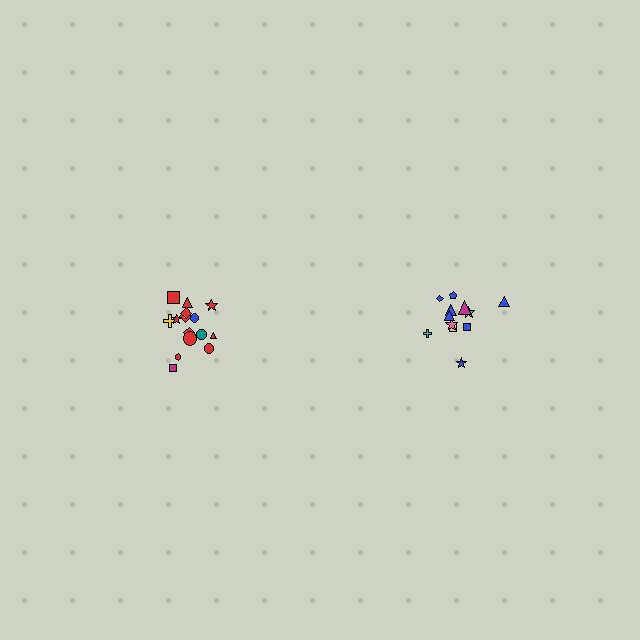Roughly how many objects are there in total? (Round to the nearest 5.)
Roughly 25 objects in total.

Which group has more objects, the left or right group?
The left group.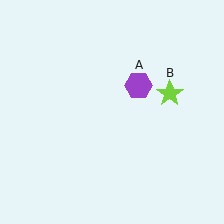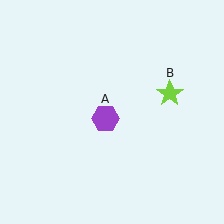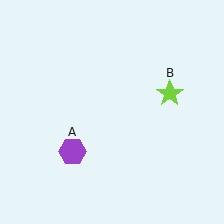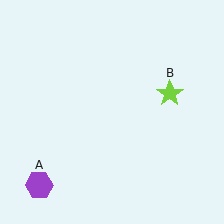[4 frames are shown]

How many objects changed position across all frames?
1 object changed position: purple hexagon (object A).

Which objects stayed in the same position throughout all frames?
Lime star (object B) remained stationary.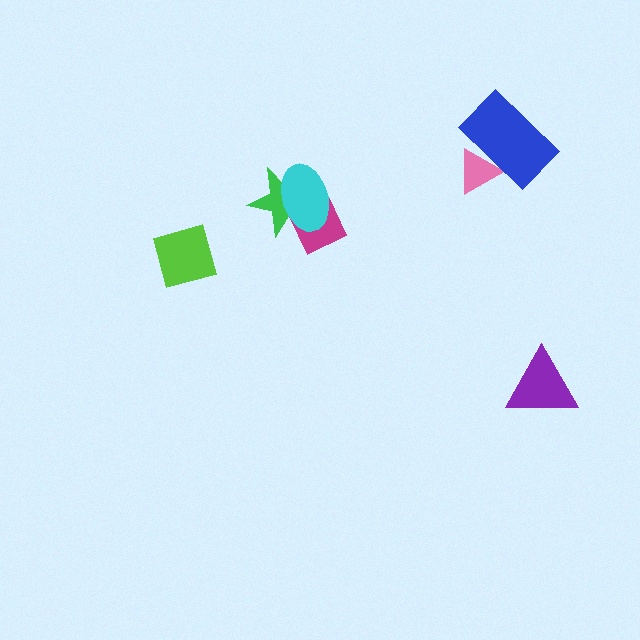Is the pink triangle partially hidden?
Yes, it is partially covered by another shape.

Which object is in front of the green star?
The cyan ellipse is in front of the green star.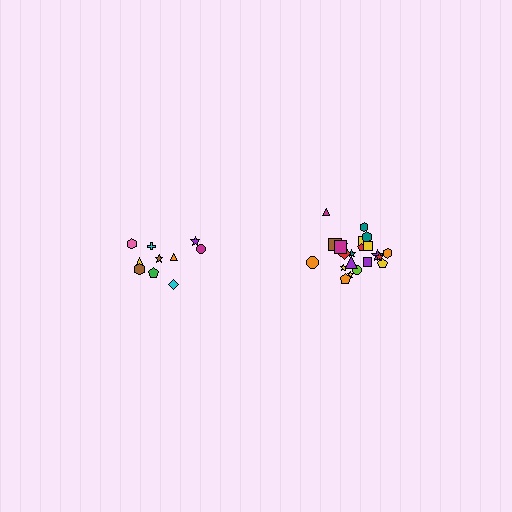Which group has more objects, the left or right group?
The right group.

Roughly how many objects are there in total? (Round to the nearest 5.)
Roughly 30 objects in total.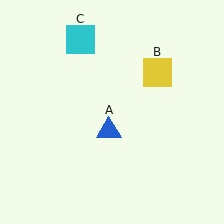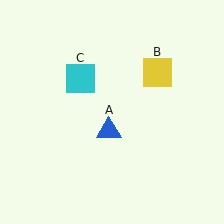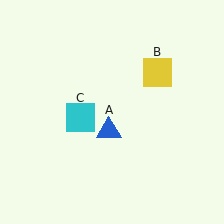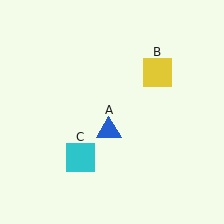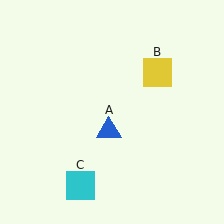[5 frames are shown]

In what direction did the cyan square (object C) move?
The cyan square (object C) moved down.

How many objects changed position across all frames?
1 object changed position: cyan square (object C).